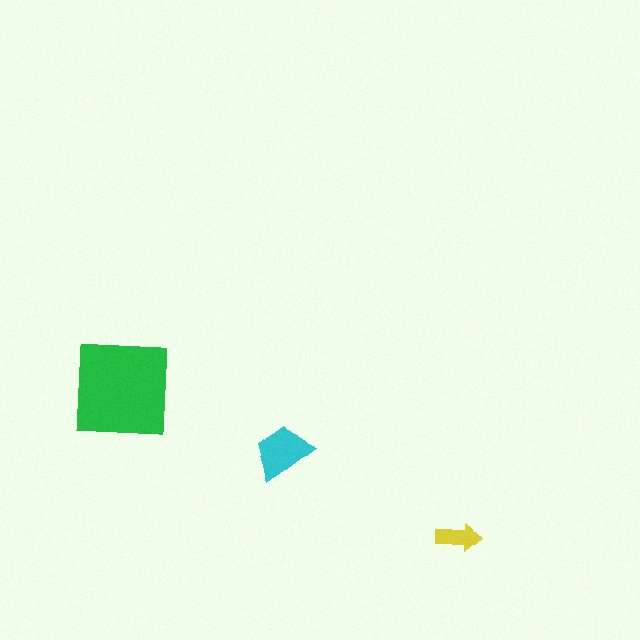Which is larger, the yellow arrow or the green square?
The green square.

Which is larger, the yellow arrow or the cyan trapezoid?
The cyan trapezoid.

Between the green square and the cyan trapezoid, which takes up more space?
The green square.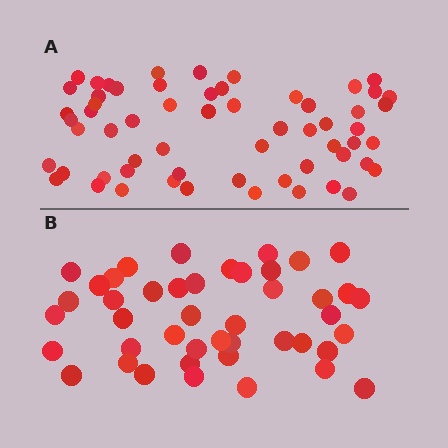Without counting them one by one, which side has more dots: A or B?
Region A (the top region) has more dots.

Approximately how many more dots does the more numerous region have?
Region A has approximately 15 more dots than region B.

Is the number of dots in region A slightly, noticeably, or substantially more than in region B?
Region A has noticeably more, but not dramatically so. The ratio is roughly 1.4 to 1.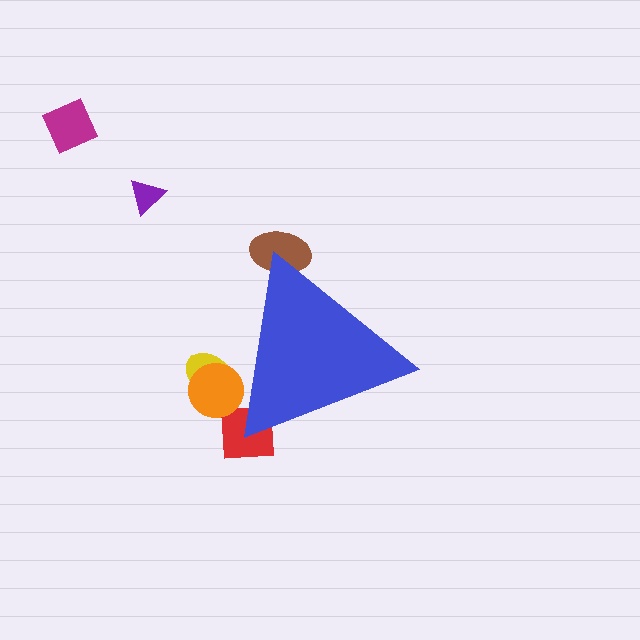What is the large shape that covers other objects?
A blue triangle.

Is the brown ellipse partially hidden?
Yes, the brown ellipse is partially hidden behind the blue triangle.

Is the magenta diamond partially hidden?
No, the magenta diamond is fully visible.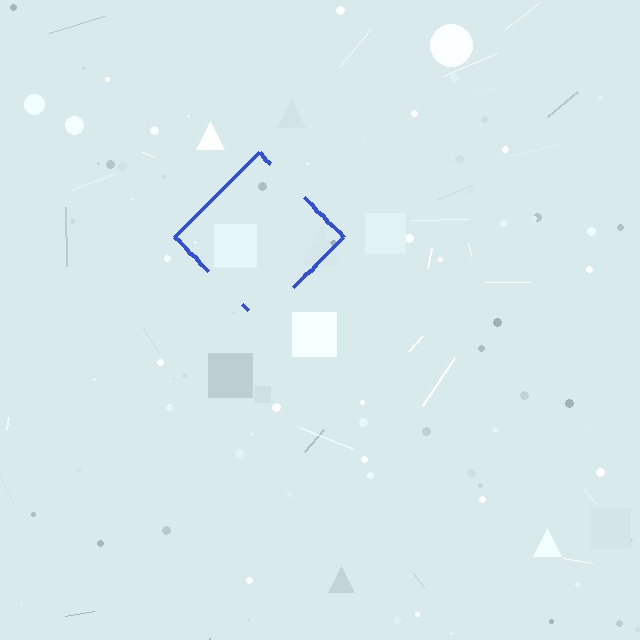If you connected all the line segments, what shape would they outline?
They would outline a diamond.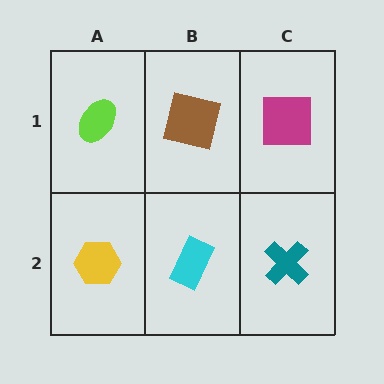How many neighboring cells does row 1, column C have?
2.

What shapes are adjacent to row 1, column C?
A teal cross (row 2, column C), a brown square (row 1, column B).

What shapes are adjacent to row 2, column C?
A magenta square (row 1, column C), a cyan rectangle (row 2, column B).